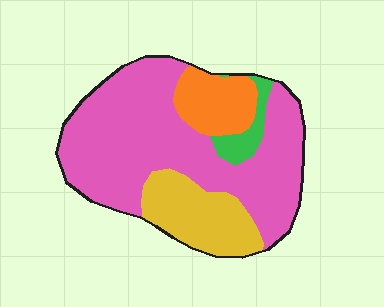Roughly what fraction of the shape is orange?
Orange takes up less than a sixth of the shape.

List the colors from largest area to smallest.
From largest to smallest: pink, yellow, orange, green.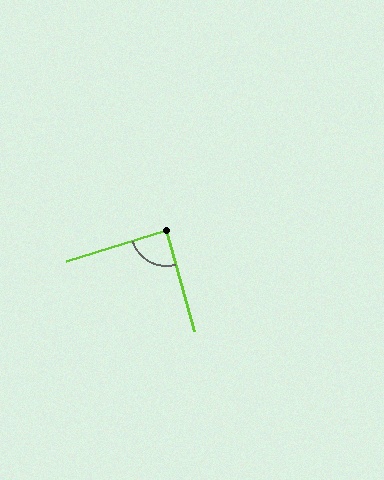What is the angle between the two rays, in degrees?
Approximately 88 degrees.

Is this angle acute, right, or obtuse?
It is approximately a right angle.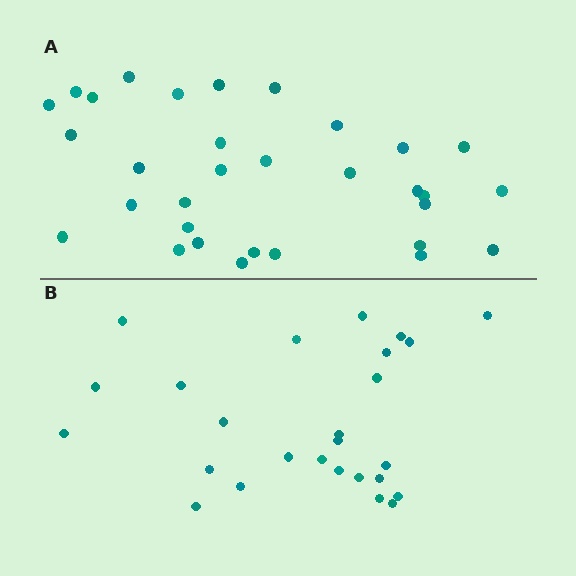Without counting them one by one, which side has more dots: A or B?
Region A (the top region) has more dots.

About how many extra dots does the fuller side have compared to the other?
Region A has about 6 more dots than region B.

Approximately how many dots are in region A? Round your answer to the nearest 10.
About 30 dots. (The exact count is 32, which rounds to 30.)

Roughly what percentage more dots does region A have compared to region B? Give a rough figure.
About 25% more.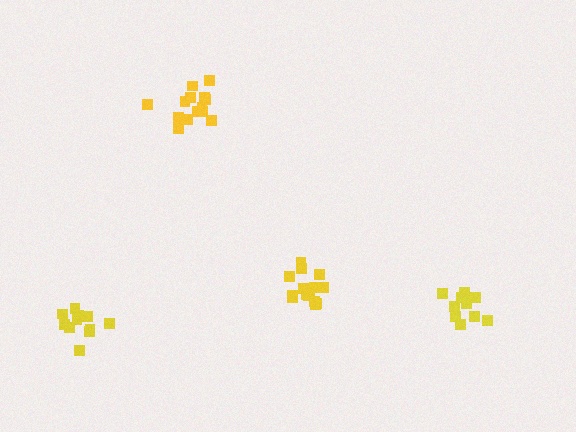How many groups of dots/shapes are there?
There are 4 groups.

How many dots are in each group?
Group 1: 16 dots, Group 2: 14 dots, Group 3: 11 dots, Group 4: 12 dots (53 total).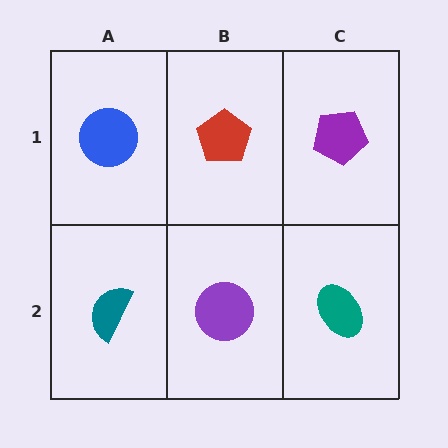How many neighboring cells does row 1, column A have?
2.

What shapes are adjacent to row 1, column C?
A teal ellipse (row 2, column C), a red pentagon (row 1, column B).